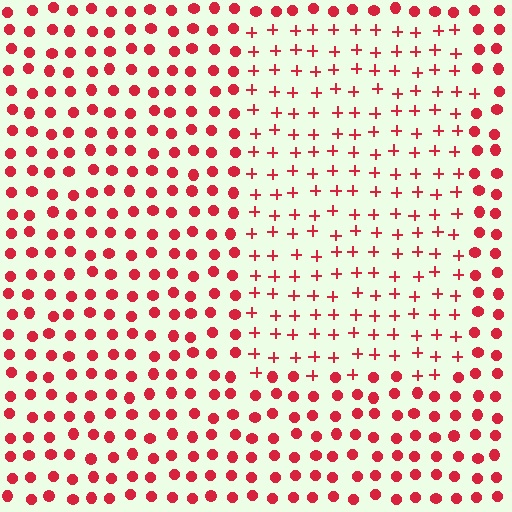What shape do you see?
I see a rectangle.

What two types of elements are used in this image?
The image uses plus signs inside the rectangle region and circles outside it.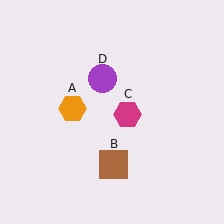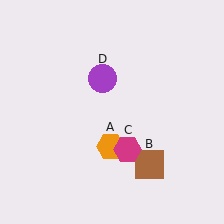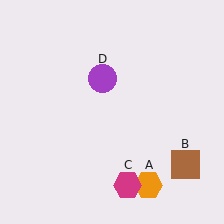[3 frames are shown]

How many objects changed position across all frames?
3 objects changed position: orange hexagon (object A), brown square (object B), magenta hexagon (object C).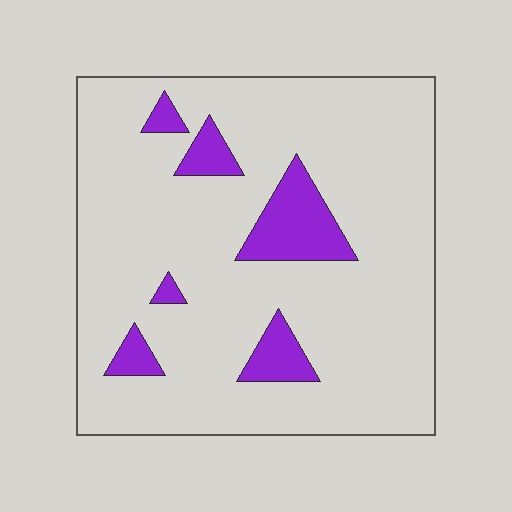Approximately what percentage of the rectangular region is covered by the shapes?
Approximately 10%.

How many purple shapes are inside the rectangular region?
6.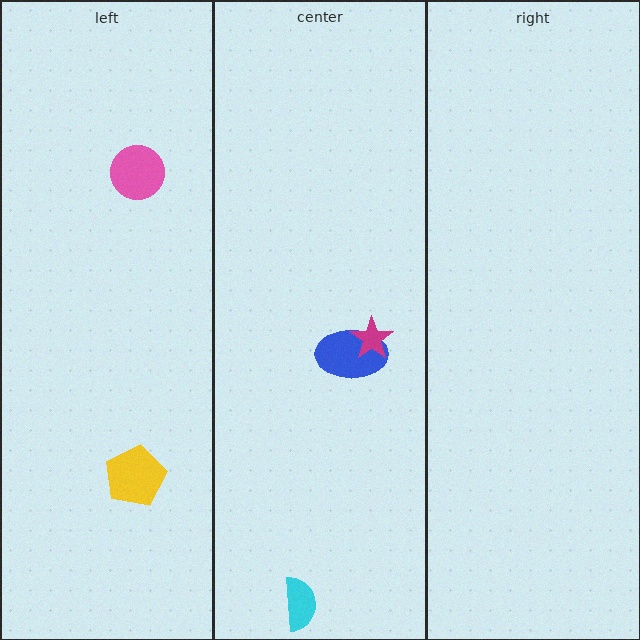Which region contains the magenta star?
The center region.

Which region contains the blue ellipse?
The center region.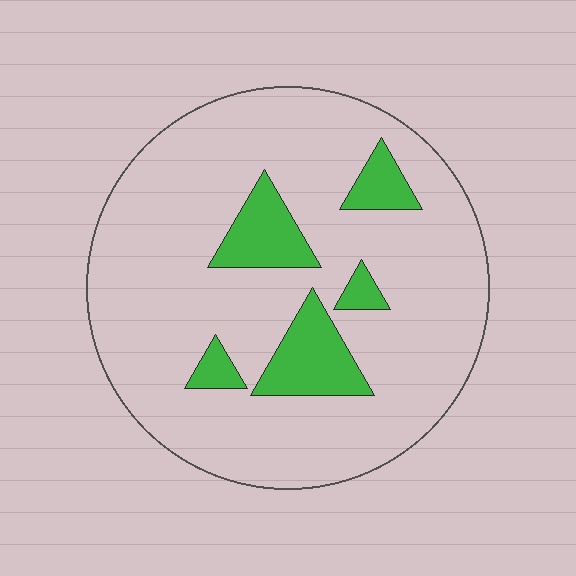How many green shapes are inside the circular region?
5.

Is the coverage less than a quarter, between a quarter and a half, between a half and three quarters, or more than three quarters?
Less than a quarter.